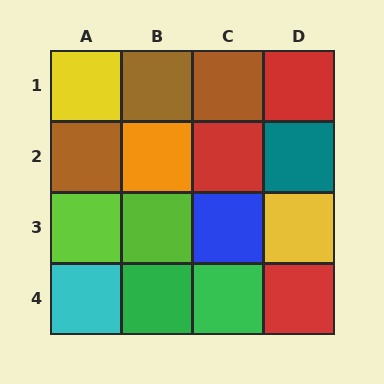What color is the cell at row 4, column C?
Green.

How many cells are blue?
1 cell is blue.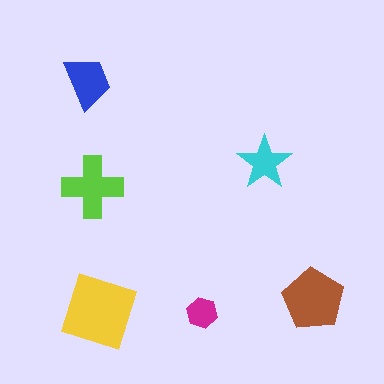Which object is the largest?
The yellow diamond.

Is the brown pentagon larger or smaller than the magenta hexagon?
Larger.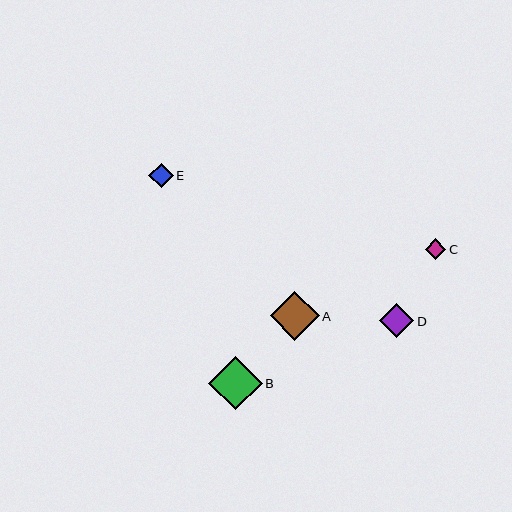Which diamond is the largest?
Diamond B is the largest with a size of approximately 54 pixels.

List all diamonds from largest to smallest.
From largest to smallest: B, A, D, E, C.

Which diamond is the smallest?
Diamond C is the smallest with a size of approximately 21 pixels.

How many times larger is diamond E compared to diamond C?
Diamond E is approximately 1.2 times the size of diamond C.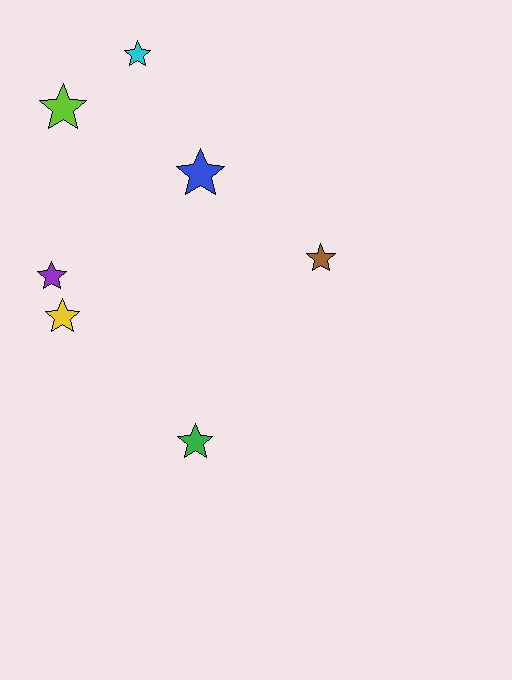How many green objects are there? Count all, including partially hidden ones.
There is 1 green object.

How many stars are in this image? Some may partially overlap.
There are 7 stars.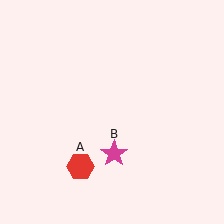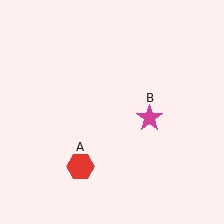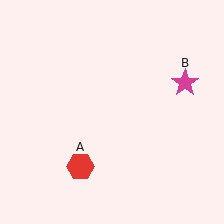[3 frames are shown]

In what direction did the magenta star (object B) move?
The magenta star (object B) moved up and to the right.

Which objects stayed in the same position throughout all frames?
Red hexagon (object A) remained stationary.